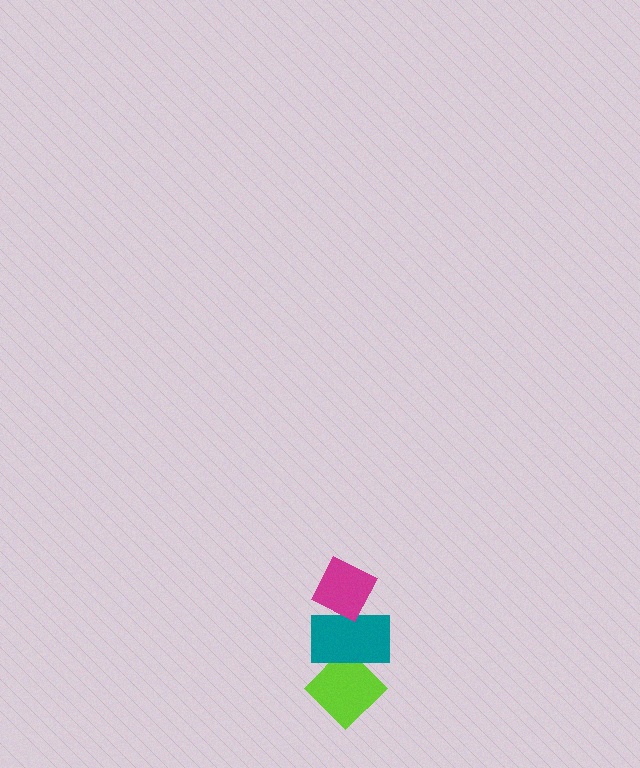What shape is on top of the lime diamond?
The teal rectangle is on top of the lime diamond.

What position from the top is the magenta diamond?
The magenta diamond is 1st from the top.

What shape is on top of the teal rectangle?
The magenta diamond is on top of the teal rectangle.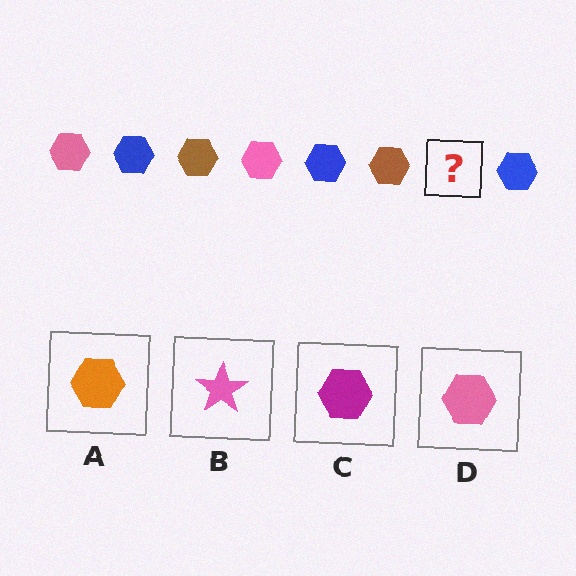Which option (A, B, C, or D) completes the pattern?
D.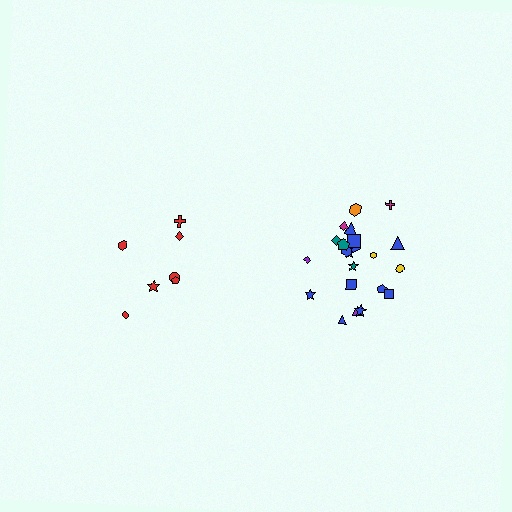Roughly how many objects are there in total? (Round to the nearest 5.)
Roughly 30 objects in total.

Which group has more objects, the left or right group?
The right group.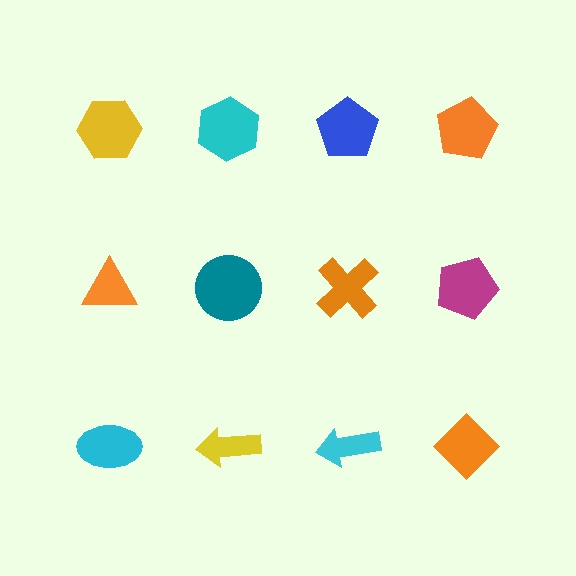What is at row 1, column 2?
A cyan hexagon.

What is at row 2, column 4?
A magenta pentagon.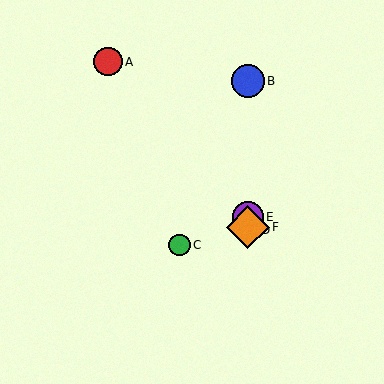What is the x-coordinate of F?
Object F is at x≈248.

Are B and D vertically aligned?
Yes, both are at x≈248.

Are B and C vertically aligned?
No, B is at x≈248 and C is at x≈180.